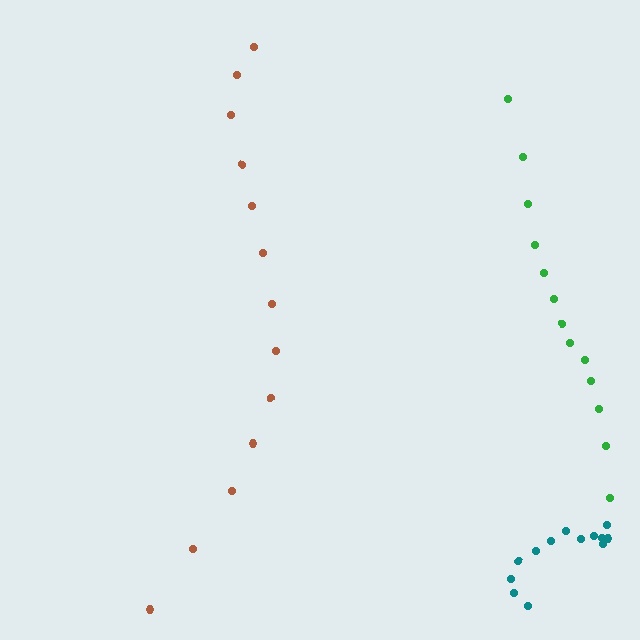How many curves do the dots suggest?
There are 3 distinct paths.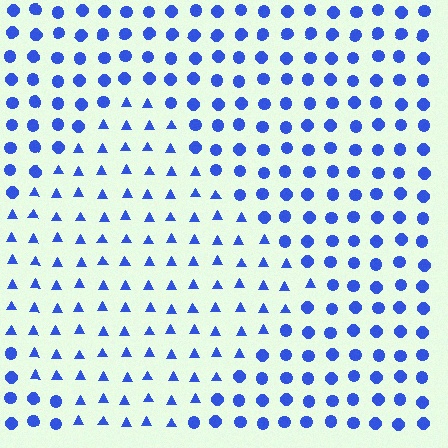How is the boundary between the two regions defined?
The boundary is defined by a change in element shape: triangles inside vs. circles outside. All elements share the same color and spacing.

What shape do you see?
I see a diamond.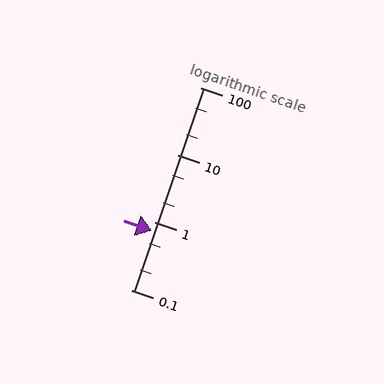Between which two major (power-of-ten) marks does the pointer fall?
The pointer is between 0.1 and 1.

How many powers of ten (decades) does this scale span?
The scale spans 3 decades, from 0.1 to 100.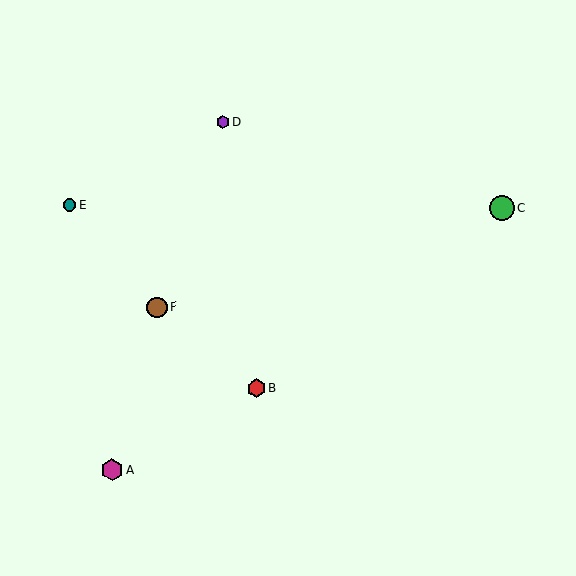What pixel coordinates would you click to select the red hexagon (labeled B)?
Click at (256, 388) to select the red hexagon B.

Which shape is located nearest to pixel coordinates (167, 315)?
The brown circle (labeled F) at (157, 307) is nearest to that location.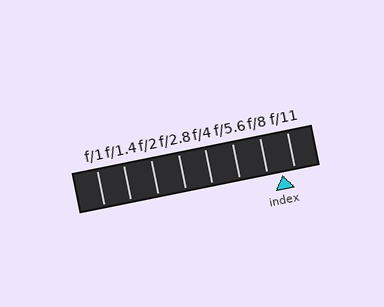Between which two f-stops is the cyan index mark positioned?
The index mark is between f/8 and f/11.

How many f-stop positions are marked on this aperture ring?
There are 8 f-stop positions marked.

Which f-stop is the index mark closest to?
The index mark is closest to f/11.